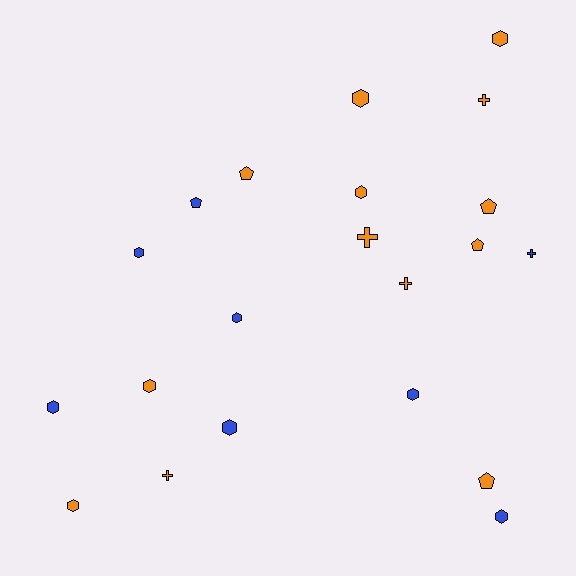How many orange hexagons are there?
There are 5 orange hexagons.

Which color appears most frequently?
Orange, with 13 objects.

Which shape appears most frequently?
Hexagon, with 11 objects.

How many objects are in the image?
There are 21 objects.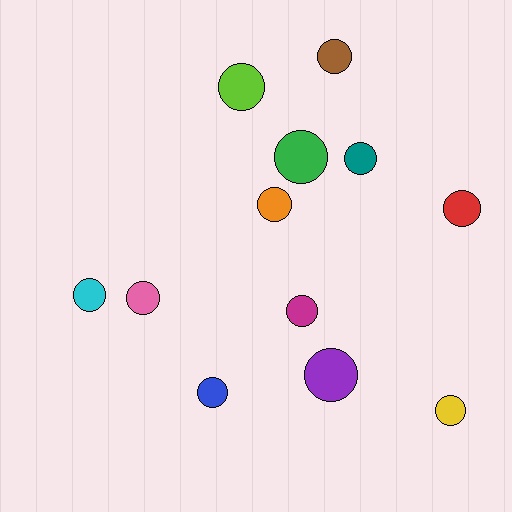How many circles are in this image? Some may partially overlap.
There are 12 circles.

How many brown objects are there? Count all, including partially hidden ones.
There is 1 brown object.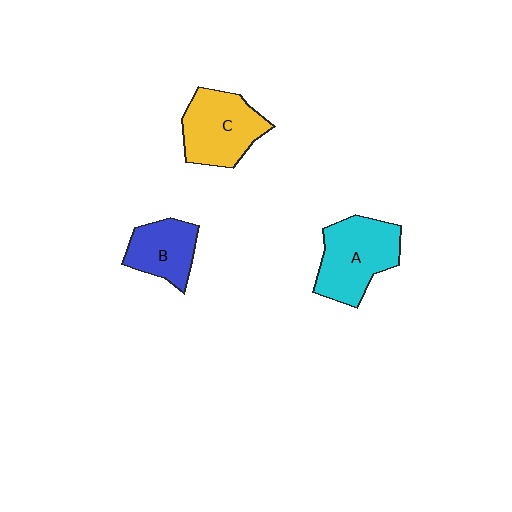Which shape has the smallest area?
Shape B (blue).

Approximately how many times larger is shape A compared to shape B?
Approximately 1.5 times.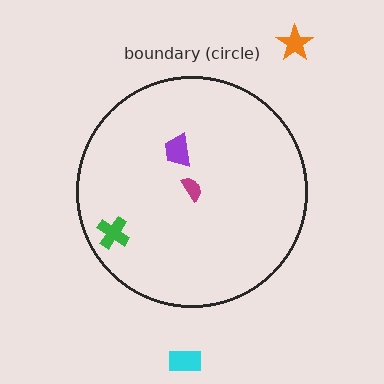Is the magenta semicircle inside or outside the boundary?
Inside.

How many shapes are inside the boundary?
3 inside, 2 outside.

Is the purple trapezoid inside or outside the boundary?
Inside.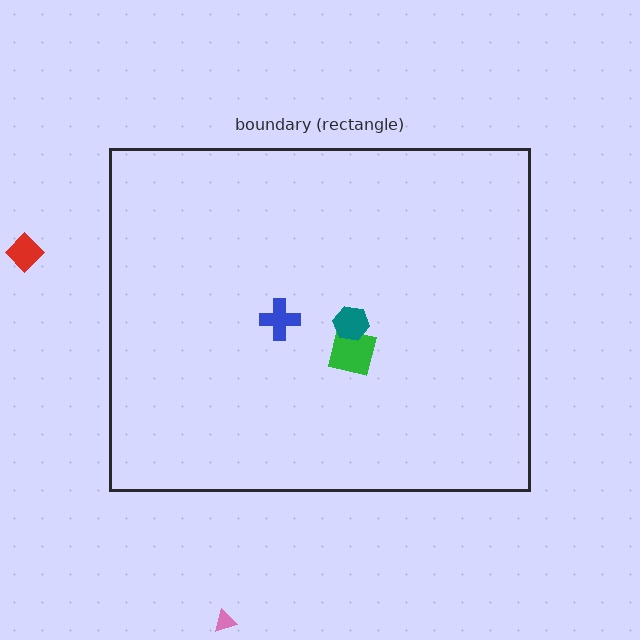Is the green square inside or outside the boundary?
Inside.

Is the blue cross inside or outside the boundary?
Inside.